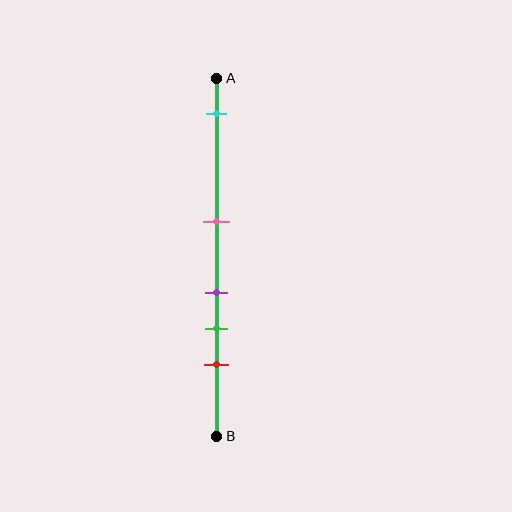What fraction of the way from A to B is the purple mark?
The purple mark is approximately 60% (0.6) of the way from A to B.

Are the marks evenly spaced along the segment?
No, the marks are not evenly spaced.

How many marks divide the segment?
There are 5 marks dividing the segment.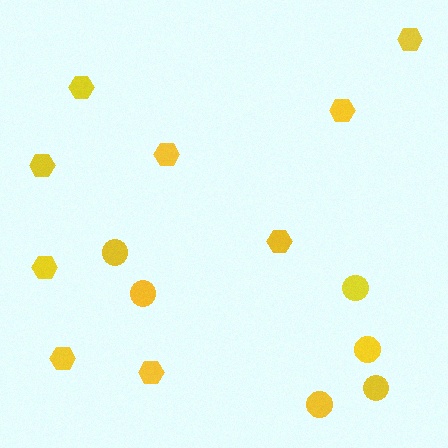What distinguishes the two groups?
There are 2 groups: one group of hexagons (9) and one group of circles (6).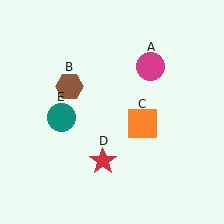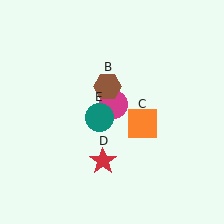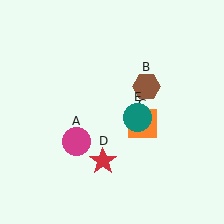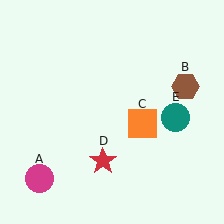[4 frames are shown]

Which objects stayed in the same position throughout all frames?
Orange square (object C) and red star (object D) remained stationary.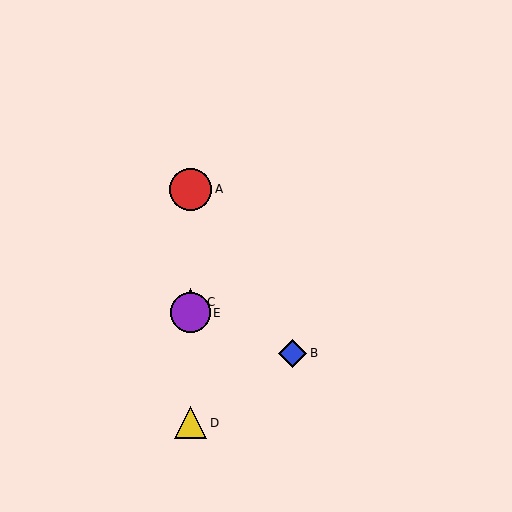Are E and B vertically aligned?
No, E is at x≈191 and B is at x≈293.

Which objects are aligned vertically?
Objects A, C, D, E are aligned vertically.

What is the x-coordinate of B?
Object B is at x≈293.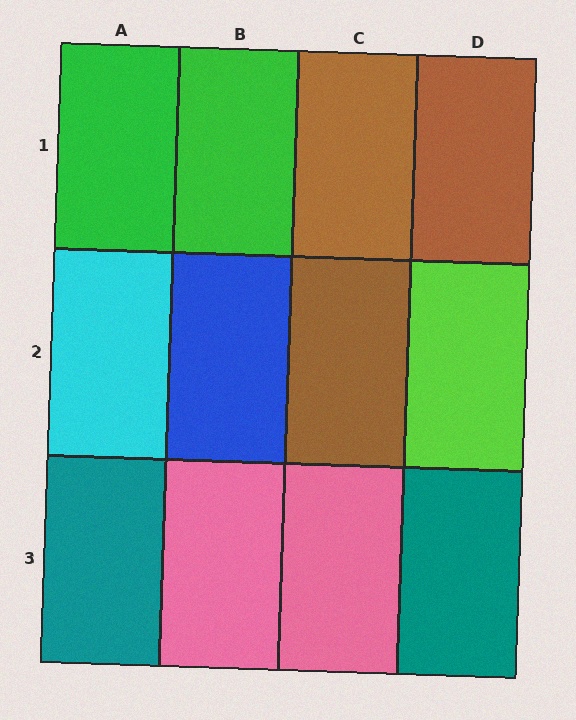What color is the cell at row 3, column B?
Pink.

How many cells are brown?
3 cells are brown.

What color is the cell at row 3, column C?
Pink.